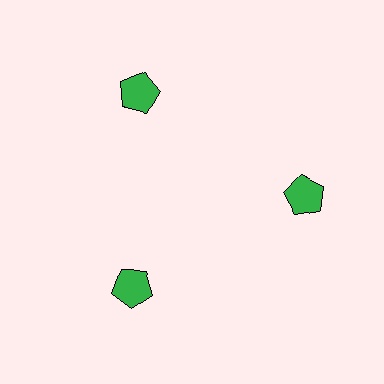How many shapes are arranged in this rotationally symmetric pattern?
There are 3 shapes, arranged in 3 groups of 1.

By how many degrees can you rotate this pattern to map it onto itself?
The pattern maps onto itself every 120 degrees of rotation.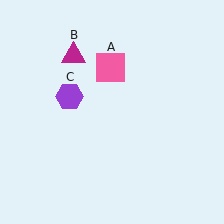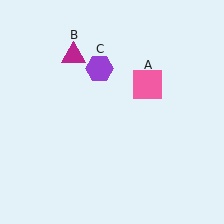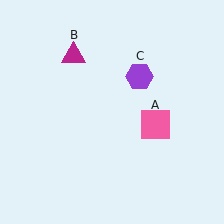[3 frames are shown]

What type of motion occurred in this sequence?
The pink square (object A), purple hexagon (object C) rotated clockwise around the center of the scene.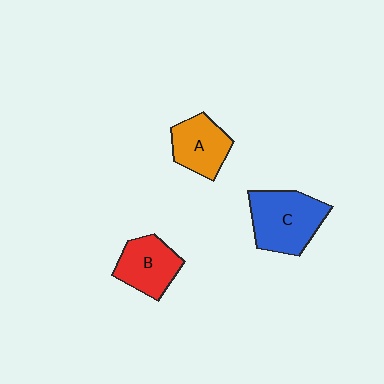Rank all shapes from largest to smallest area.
From largest to smallest: C (blue), B (red), A (orange).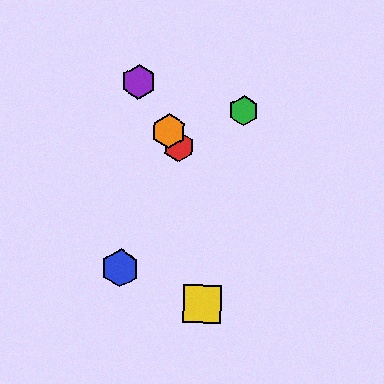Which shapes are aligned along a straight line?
The red hexagon, the purple hexagon, the orange hexagon are aligned along a straight line.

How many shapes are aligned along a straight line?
3 shapes (the red hexagon, the purple hexagon, the orange hexagon) are aligned along a straight line.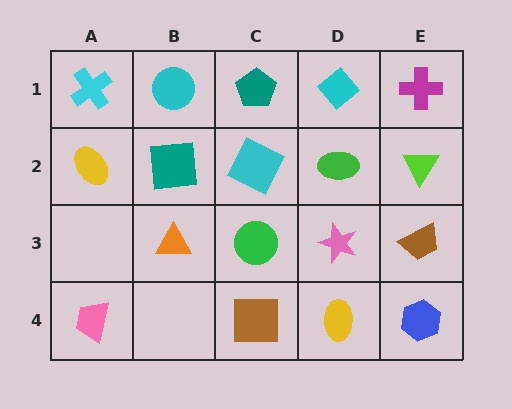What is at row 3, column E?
A brown trapezoid.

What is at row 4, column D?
A yellow ellipse.